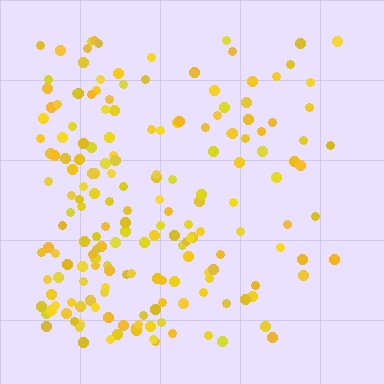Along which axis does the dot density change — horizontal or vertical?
Horizontal.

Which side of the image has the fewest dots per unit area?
The right.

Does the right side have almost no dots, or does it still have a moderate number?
Still a moderate number, just noticeably fewer than the left.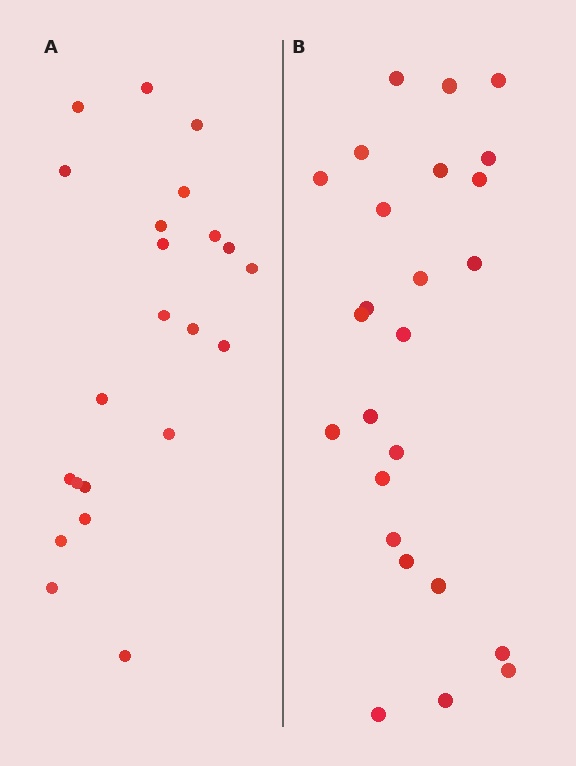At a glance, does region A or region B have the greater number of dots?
Region B (the right region) has more dots.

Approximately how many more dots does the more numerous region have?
Region B has just a few more — roughly 2 or 3 more dots than region A.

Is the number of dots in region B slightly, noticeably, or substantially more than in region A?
Region B has only slightly more — the two regions are fairly close. The ratio is roughly 1.1 to 1.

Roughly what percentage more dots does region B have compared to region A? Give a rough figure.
About 15% more.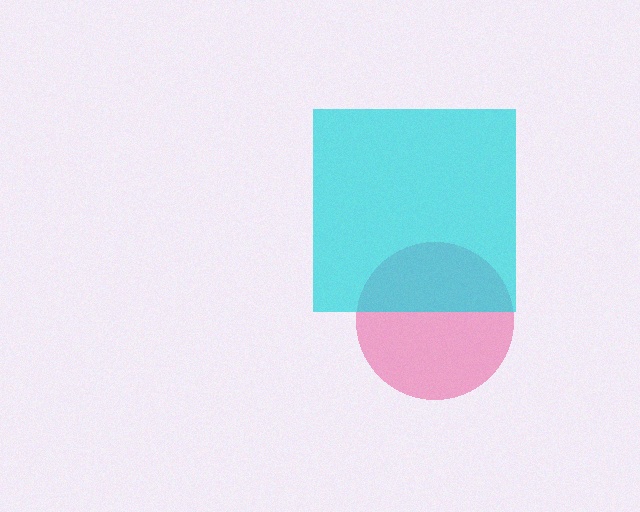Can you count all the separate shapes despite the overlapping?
Yes, there are 2 separate shapes.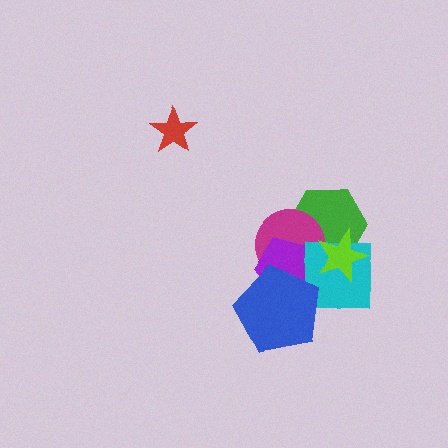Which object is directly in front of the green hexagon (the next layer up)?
The magenta circle is directly in front of the green hexagon.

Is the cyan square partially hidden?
Yes, it is partially covered by another shape.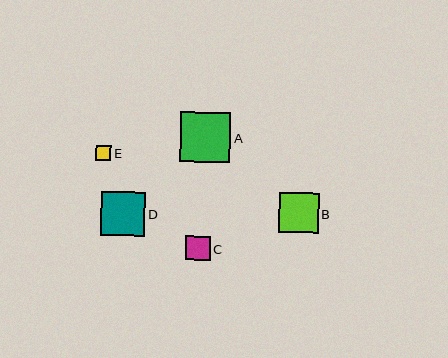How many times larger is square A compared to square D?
Square A is approximately 1.1 times the size of square D.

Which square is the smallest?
Square E is the smallest with a size of approximately 15 pixels.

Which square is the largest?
Square A is the largest with a size of approximately 51 pixels.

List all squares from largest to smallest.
From largest to smallest: A, D, B, C, E.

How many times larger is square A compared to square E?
Square A is approximately 3.3 times the size of square E.